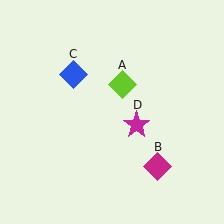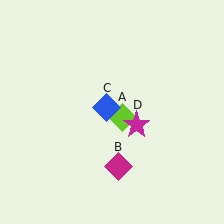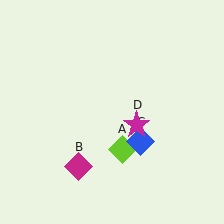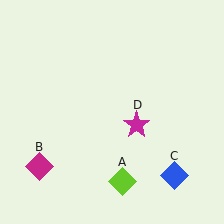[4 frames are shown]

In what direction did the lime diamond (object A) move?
The lime diamond (object A) moved down.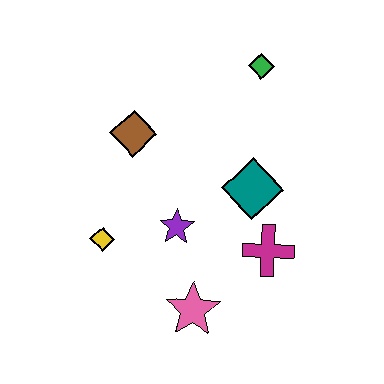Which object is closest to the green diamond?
The teal diamond is closest to the green diamond.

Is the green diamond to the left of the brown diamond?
No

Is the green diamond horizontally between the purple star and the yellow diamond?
No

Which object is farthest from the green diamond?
The pink star is farthest from the green diamond.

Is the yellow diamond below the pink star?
No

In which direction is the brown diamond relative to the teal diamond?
The brown diamond is to the left of the teal diamond.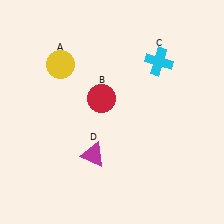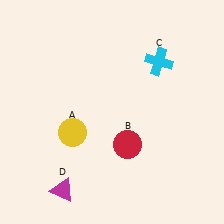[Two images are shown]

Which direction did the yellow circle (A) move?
The yellow circle (A) moved down.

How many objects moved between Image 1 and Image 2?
3 objects moved between the two images.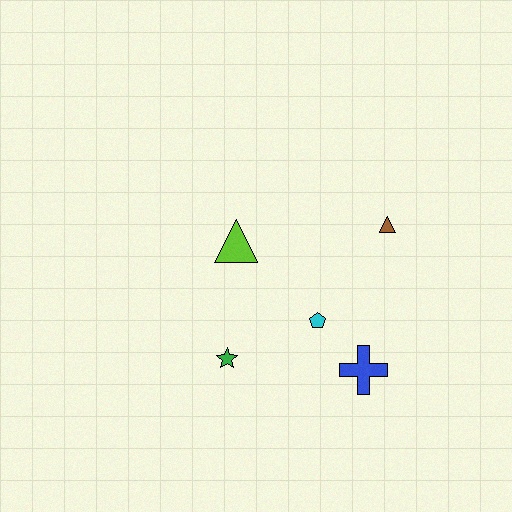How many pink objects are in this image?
There are no pink objects.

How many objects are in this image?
There are 5 objects.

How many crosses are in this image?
There is 1 cross.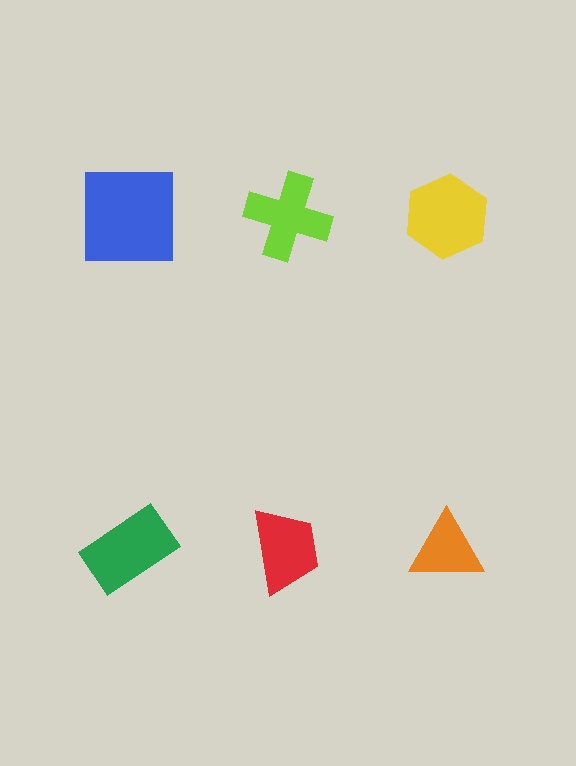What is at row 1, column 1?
A blue square.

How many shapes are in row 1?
3 shapes.